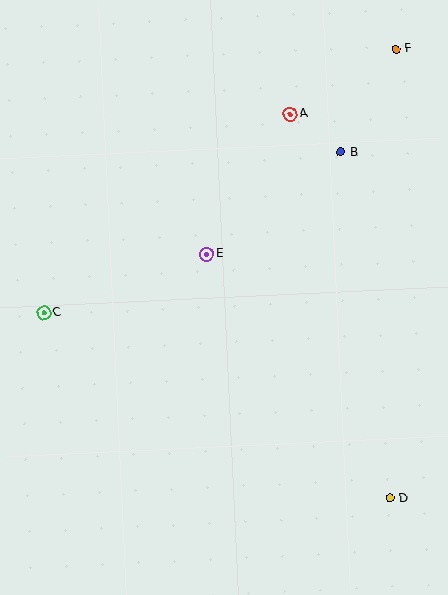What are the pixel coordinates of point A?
Point A is at (290, 114).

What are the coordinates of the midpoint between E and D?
The midpoint between E and D is at (298, 376).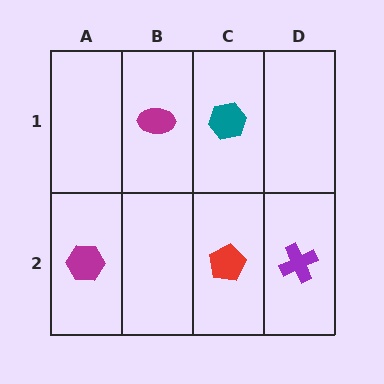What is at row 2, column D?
A purple cross.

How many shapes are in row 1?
2 shapes.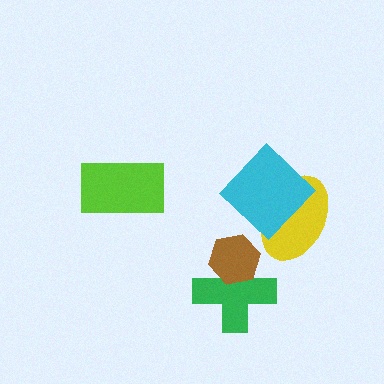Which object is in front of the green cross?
The brown hexagon is in front of the green cross.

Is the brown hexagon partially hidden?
No, no other shape covers it.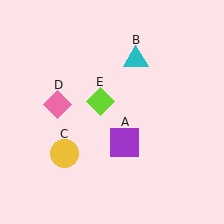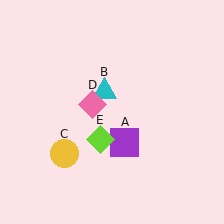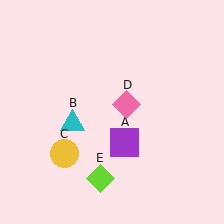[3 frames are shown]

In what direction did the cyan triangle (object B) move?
The cyan triangle (object B) moved down and to the left.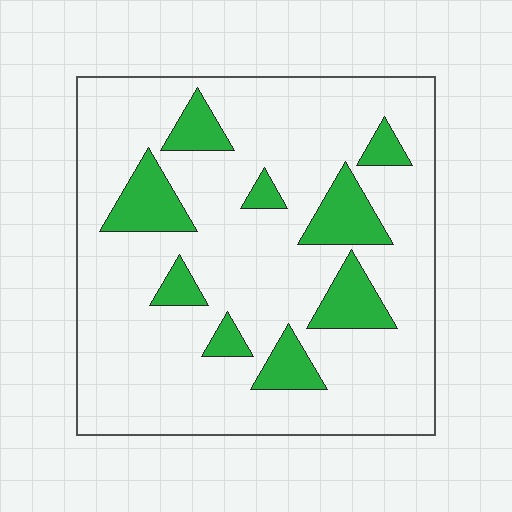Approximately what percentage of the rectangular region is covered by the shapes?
Approximately 15%.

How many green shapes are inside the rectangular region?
9.